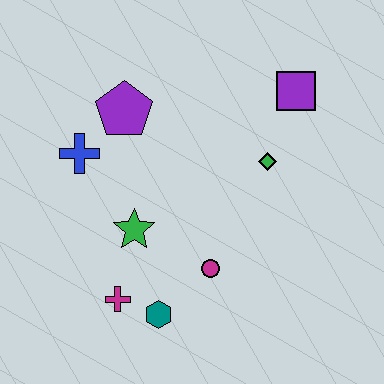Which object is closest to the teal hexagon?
The magenta cross is closest to the teal hexagon.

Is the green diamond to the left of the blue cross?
No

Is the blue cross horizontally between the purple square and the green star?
No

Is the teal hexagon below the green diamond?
Yes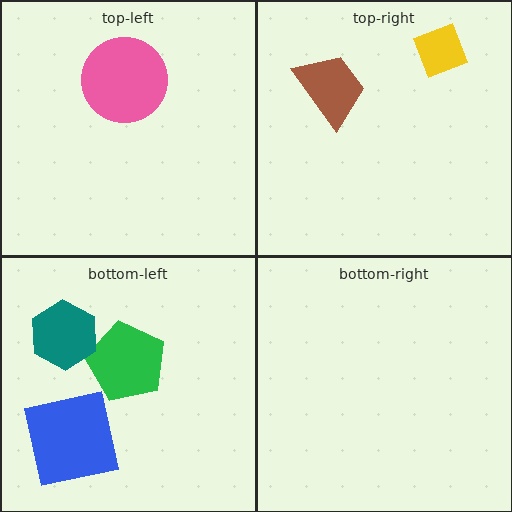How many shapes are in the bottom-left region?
3.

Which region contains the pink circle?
The top-left region.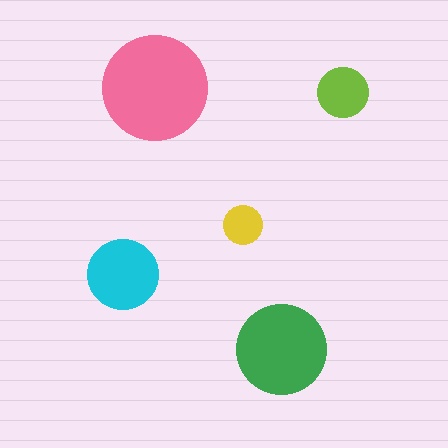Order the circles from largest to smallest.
the pink one, the green one, the cyan one, the lime one, the yellow one.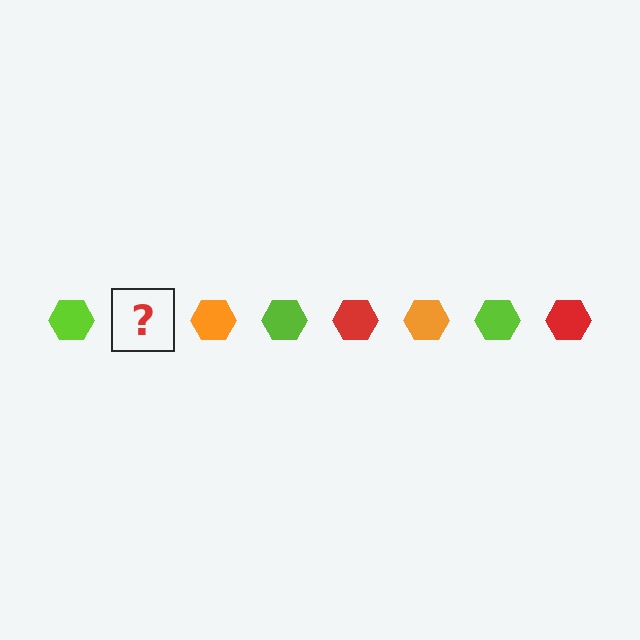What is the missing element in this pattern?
The missing element is a red hexagon.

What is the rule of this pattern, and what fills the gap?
The rule is that the pattern cycles through lime, red, orange hexagons. The gap should be filled with a red hexagon.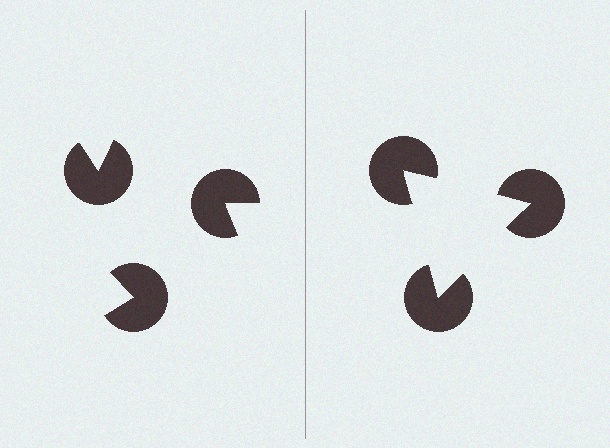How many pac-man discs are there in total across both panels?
6 — 3 on each side.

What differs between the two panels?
The pac-man discs are positioned identically on both sides; only the wedge orientations differ. On the right they align to a triangle; on the left they are misaligned.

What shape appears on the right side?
An illusory triangle.